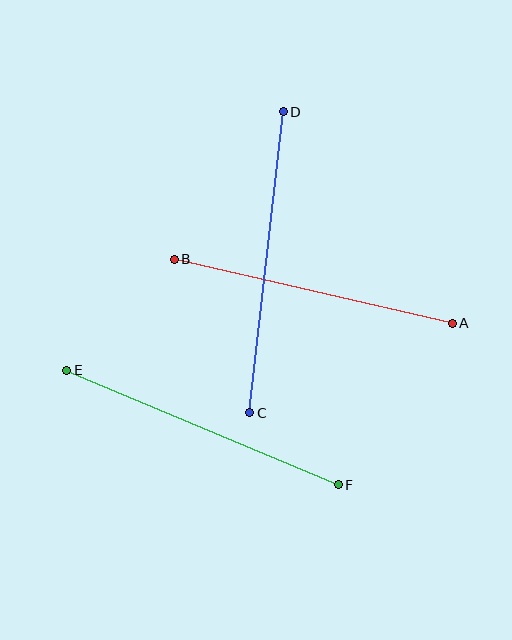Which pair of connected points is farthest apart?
Points C and D are farthest apart.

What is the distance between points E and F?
The distance is approximately 294 pixels.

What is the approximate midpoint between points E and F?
The midpoint is at approximately (203, 428) pixels.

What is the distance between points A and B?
The distance is approximately 285 pixels.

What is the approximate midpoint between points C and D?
The midpoint is at approximately (267, 262) pixels.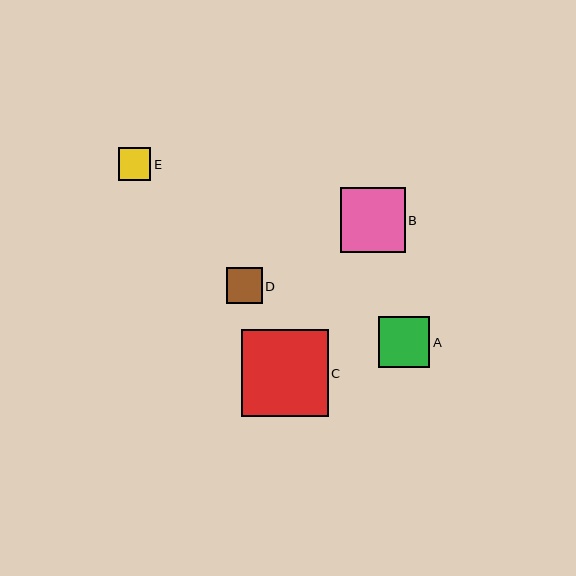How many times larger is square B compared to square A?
Square B is approximately 1.3 times the size of square A.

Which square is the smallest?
Square E is the smallest with a size of approximately 33 pixels.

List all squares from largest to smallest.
From largest to smallest: C, B, A, D, E.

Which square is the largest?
Square C is the largest with a size of approximately 87 pixels.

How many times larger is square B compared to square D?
Square B is approximately 1.8 times the size of square D.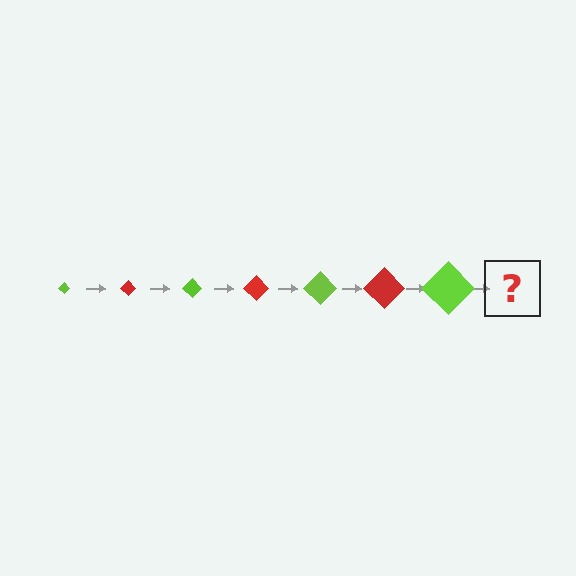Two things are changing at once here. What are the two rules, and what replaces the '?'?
The two rules are that the diamond grows larger each step and the color cycles through lime and red. The '?' should be a red diamond, larger than the previous one.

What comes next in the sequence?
The next element should be a red diamond, larger than the previous one.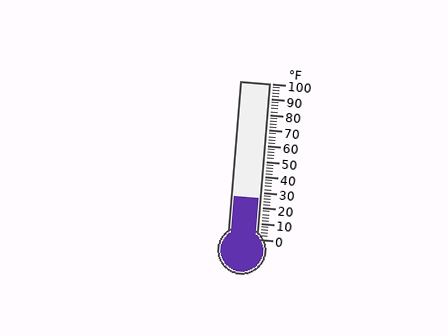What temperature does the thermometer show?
The thermometer shows approximately 26°F.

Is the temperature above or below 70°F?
The temperature is below 70°F.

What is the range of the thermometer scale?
The thermometer scale ranges from 0°F to 100°F.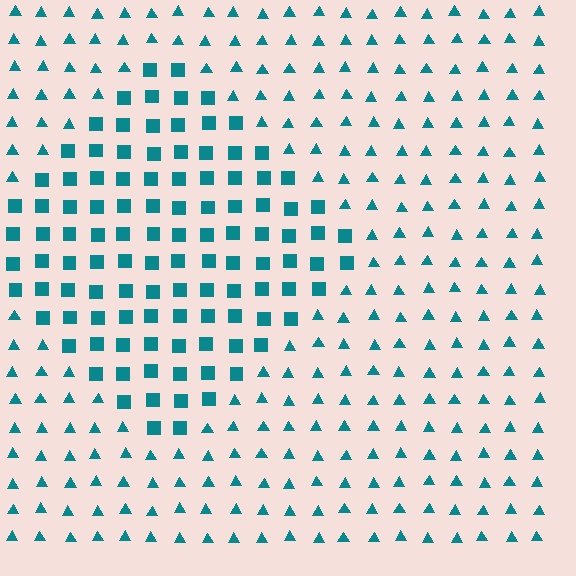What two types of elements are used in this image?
The image uses squares inside the diamond region and triangles outside it.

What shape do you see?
I see a diamond.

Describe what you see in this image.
The image is filled with small teal elements arranged in a uniform grid. A diamond-shaped region contains squares, while the surrounding area contains triangles. The boundary is defined purely by the change in element shape.